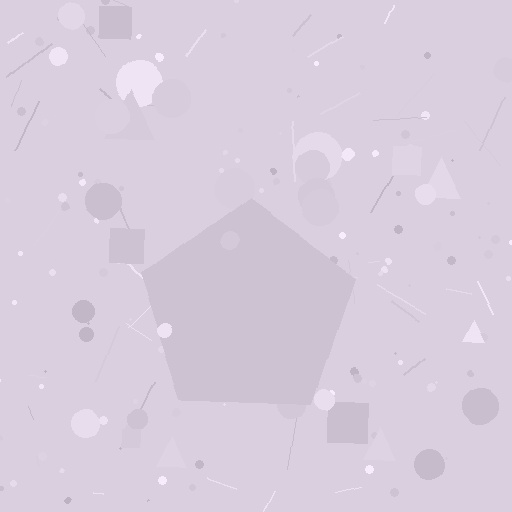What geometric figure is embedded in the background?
A pentagon is embedded in the background.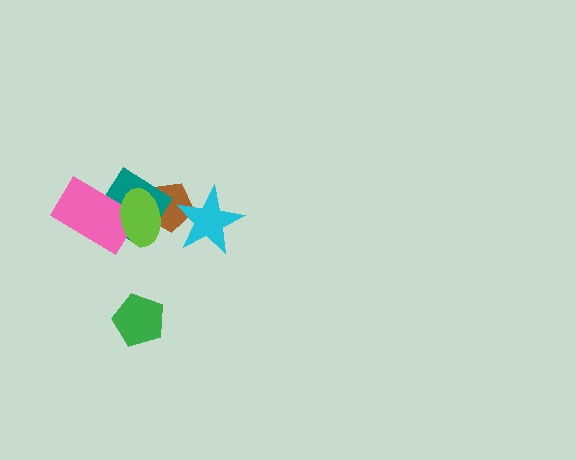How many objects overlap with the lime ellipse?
3 objects overlap with the lime ellipse.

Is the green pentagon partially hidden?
No, no other shape covers it.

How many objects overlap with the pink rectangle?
2 objects overlap with the pink rectangle.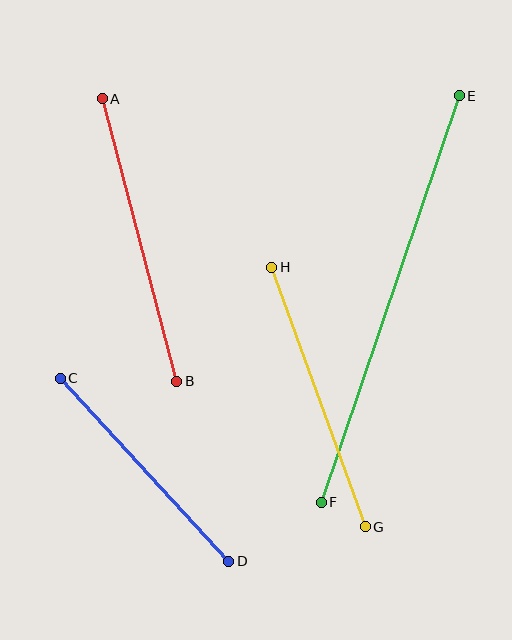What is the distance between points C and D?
The distance is approximately 249 pixels.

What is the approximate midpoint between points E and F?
The midpoint is at approximately (390, 299) pixels.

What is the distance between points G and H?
The distance is approximately 276 pixels.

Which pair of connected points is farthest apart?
Points E and F are farthest apart.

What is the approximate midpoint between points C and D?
The midpoint is at approximately (144, 470) pixels.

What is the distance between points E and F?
The distance is approximately 429 pixels.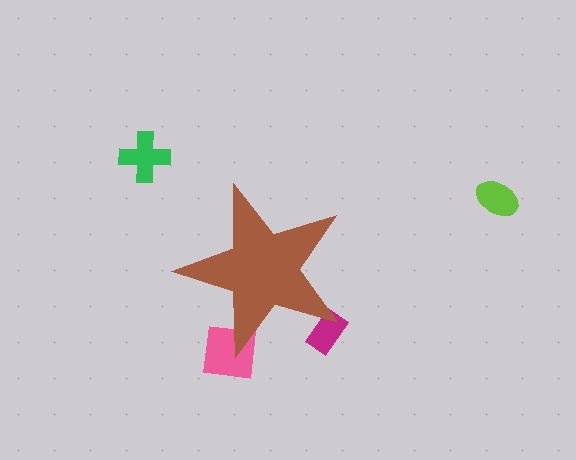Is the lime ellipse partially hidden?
No, the lime ellipse is fully visible.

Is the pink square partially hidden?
Yes, the pink square is partially hidden behind the brown star.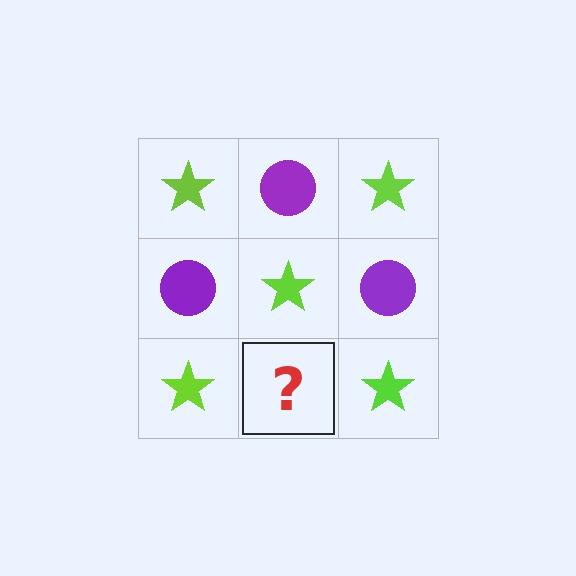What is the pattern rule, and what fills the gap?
The rule is that it alternates lime star and purple circle in a checkerboard pattern. The gap should be filled with a purple circle.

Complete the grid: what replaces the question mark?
The question mark should be replaced with a purple circle.